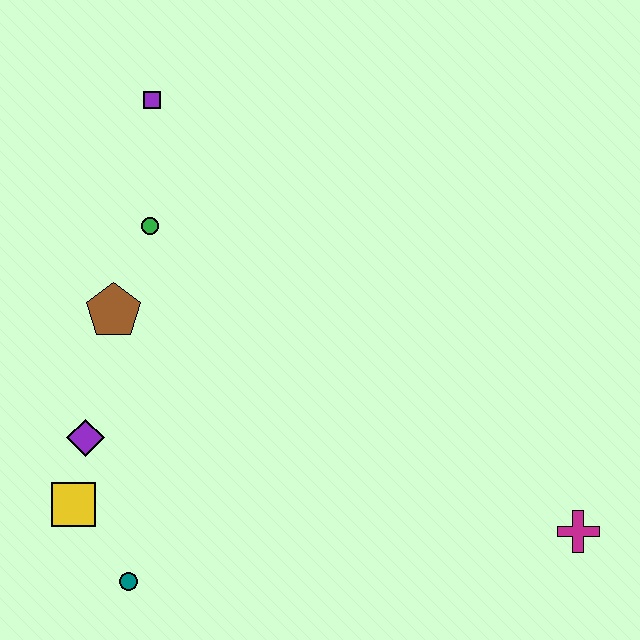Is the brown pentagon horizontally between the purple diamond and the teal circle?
Yes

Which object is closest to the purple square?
The green circle is closest to the purple square.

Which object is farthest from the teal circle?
The purple square is farthest from the teal circle.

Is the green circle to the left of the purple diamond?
No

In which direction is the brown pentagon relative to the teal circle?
The brown pentagon is above the teal circle.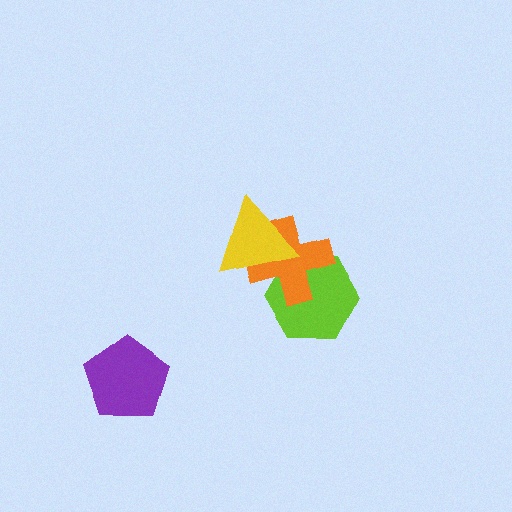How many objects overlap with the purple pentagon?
0 objects overlap with the purple pentagon.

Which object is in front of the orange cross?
The yellow triangle is in front of the orange cross.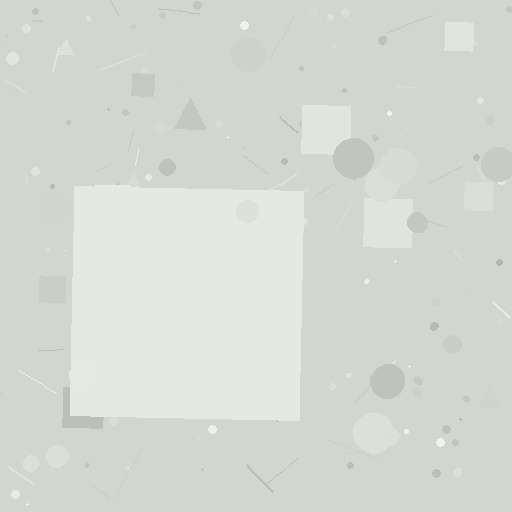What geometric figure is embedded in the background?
A square is embedded in the background.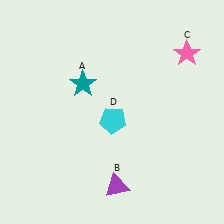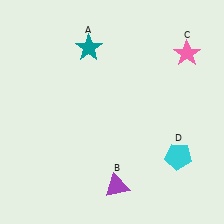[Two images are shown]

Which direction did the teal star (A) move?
The teal star (A) moved up.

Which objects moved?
The objects that moved are: the teal star (A), the cyan pentagon (D).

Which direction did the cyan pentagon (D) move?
The cyan pentagon (D) moved right.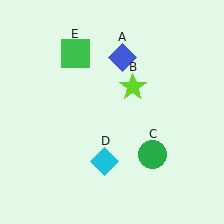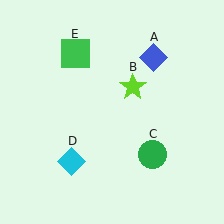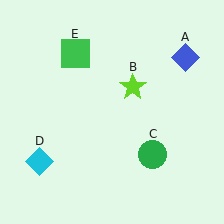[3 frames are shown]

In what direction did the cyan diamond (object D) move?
The cyan diamond (object D) moved left.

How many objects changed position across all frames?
2 objects changed position: blue diamond (object A), cyan diamond (object D).